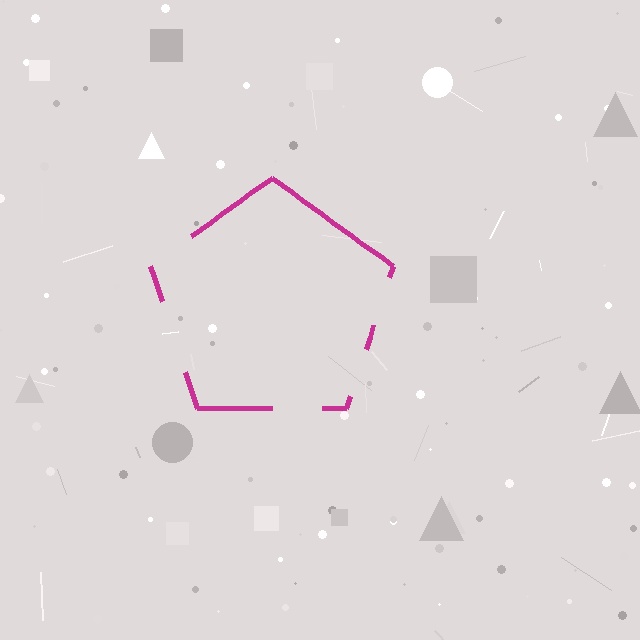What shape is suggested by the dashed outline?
The dashed outline suggests a pentagon.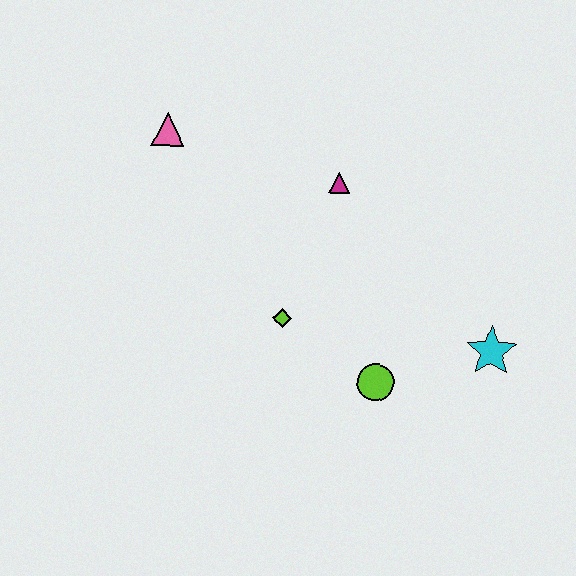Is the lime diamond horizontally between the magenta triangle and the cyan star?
No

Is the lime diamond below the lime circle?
No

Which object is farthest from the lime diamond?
The pink triangle is farthest from the lime diamond.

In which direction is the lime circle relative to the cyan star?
The lime circle is to the left of the cyan star.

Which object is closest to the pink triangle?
The magenta triangle is closest to the pink triangle.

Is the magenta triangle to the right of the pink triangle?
Yes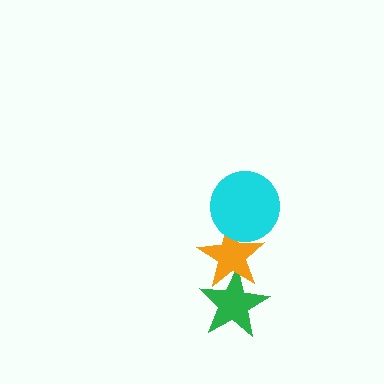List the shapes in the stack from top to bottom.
From top to bottom: the cyan circle, the orange star, the green star.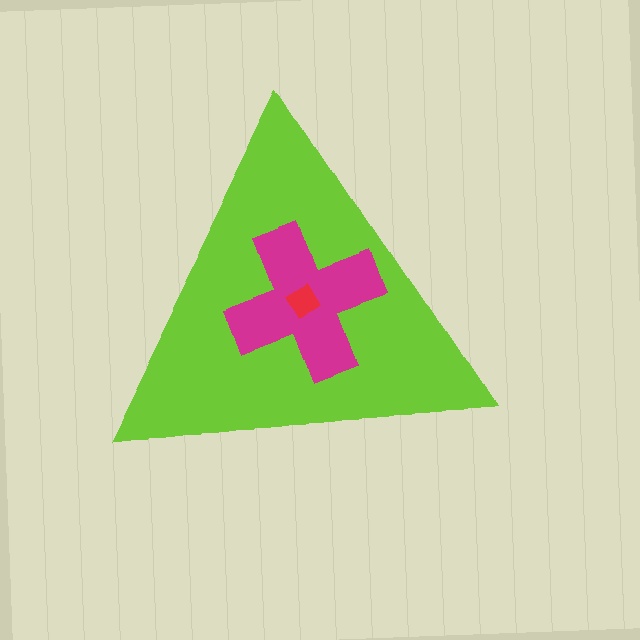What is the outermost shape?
The lime triangle.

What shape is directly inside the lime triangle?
The magenta cross.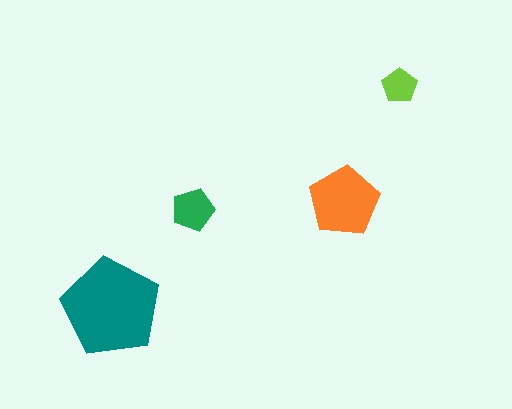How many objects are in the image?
There are 4 objects in the image.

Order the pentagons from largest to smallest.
the teal one, the orange one, the green one, the lime one.